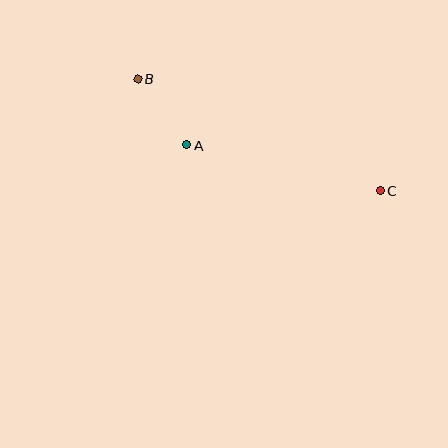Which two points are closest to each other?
Points A and B are closest to each other.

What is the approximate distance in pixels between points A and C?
The distance between A and C is approximately 198 pixels.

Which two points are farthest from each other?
Points B and C are farthest from each other.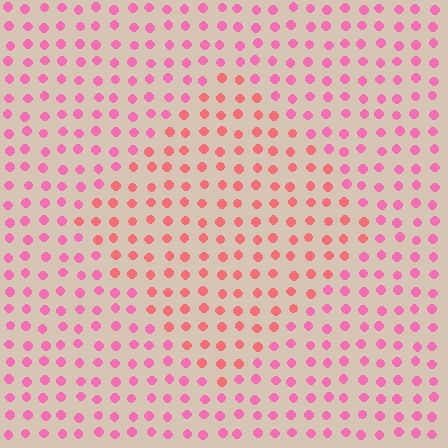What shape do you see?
I see a diamond.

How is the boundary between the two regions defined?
The boundary is defined purely by a slight shift in hue (about 28 degrees). Spacing, size, and orientation are identical on both sides.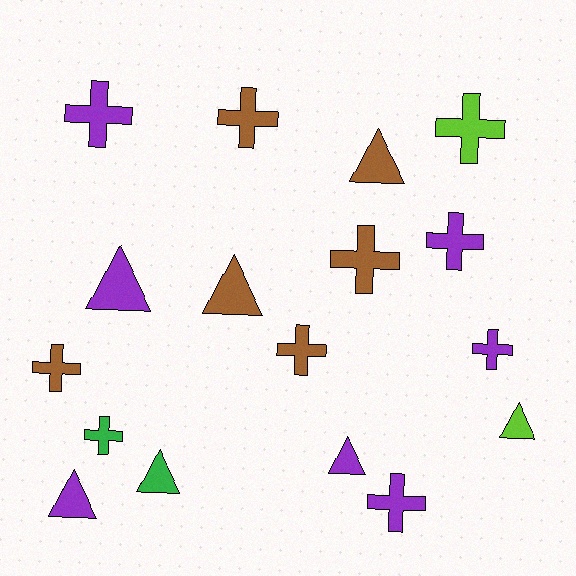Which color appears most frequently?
Purple, with 7 objects.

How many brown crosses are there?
There are 4 brown crosses.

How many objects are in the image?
There are 17 objects.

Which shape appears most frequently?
Cross, with 10 objects.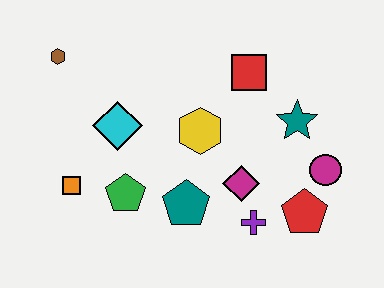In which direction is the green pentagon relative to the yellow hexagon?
The green pentagon is to the left of the yellow hexagon.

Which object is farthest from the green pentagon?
The magenta circle is farthest from the green pentagon.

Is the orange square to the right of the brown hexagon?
Yes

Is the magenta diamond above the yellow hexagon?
No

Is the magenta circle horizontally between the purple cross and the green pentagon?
No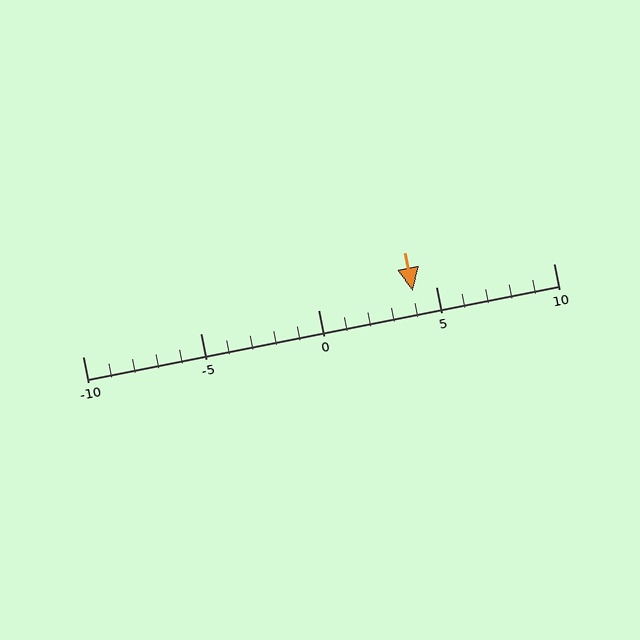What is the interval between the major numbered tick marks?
The major tick marks are spaced 5 units apart.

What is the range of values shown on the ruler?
The ruler shows values from -10 to 10.